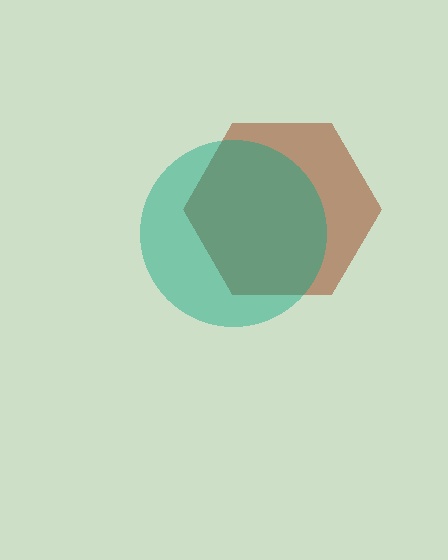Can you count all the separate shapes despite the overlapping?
Yes, there are 2 separate shapes.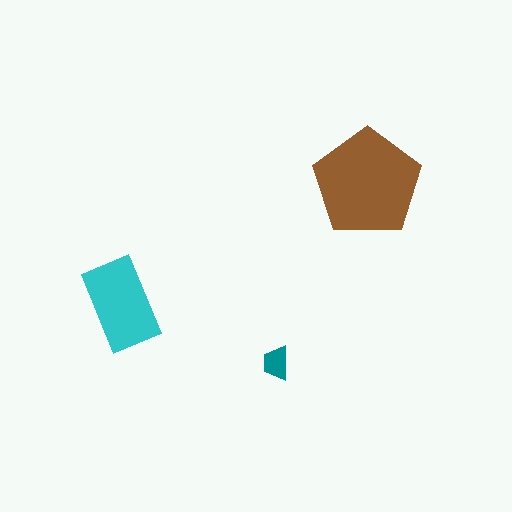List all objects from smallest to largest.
The teal trapezoid, the cyan rectangle, the brown pentagon.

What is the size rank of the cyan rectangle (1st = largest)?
2nd.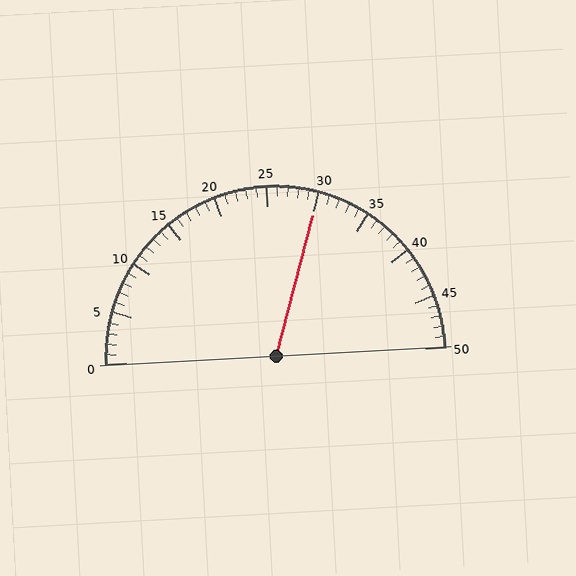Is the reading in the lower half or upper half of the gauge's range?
The reading is in the upper half of the range (0 to 50).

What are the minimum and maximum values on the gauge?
The gauge ranges from 0 to 50.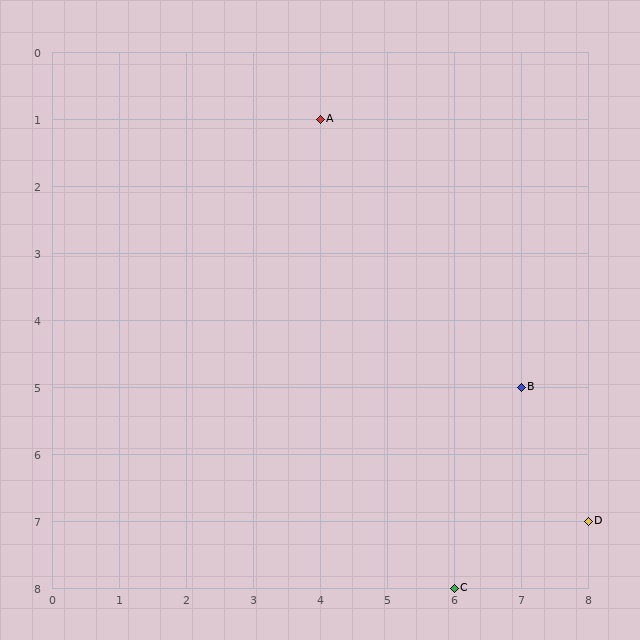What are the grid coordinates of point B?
Point B is at grid coordinates (7, 5).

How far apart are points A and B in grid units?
Points A and B are 3 columns and 4 rows apart (about 5.0 grid units diagonally).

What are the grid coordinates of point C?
Point C is at grid coordinates (6, 8).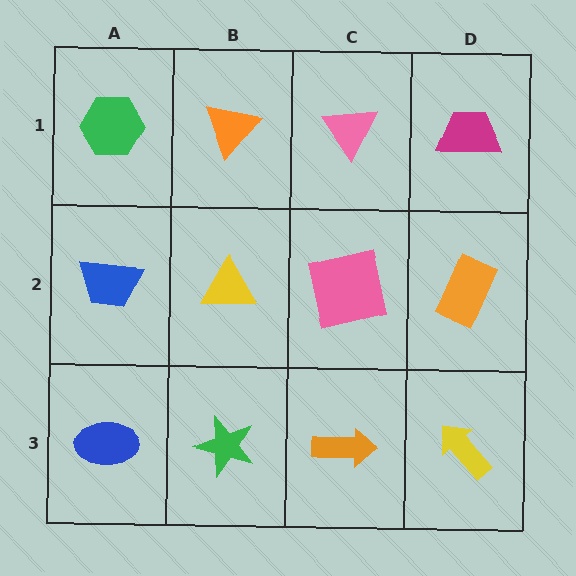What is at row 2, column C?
A pink square.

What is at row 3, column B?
A green star.